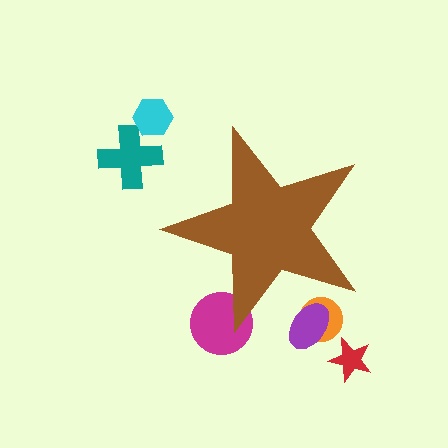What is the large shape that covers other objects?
A brown star.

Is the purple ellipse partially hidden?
Yes, the purple ellipse is partially hidden behind the brown star.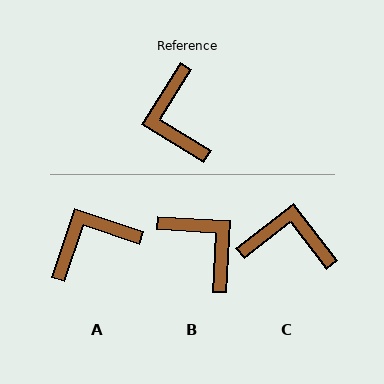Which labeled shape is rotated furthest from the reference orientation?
B, about 152 degrees away.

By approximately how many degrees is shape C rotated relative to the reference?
Approximately 110 degrees clockwise.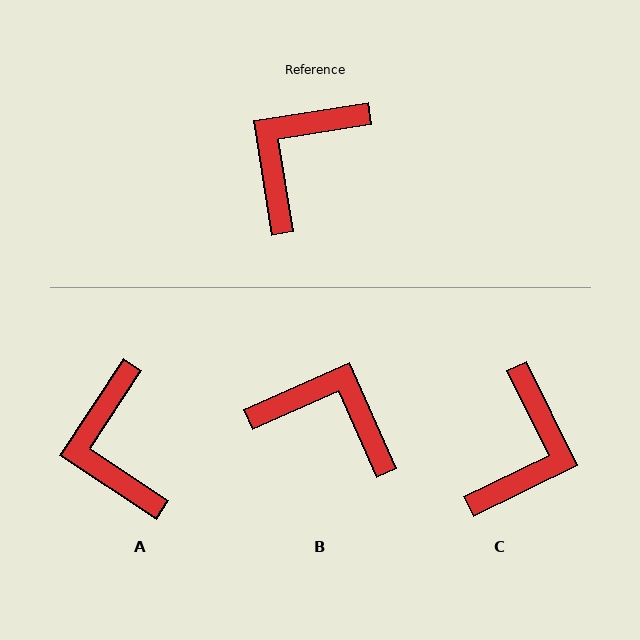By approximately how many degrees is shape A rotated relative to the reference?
Approximately 47 degrees counter-clockwise.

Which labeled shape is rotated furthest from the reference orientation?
C, about 163 degrees away.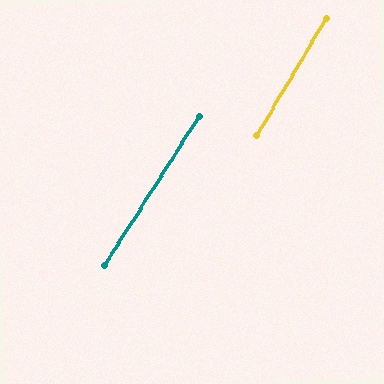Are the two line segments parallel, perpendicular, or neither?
Parallel — their directions differ by only 1.6°.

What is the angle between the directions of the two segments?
Approximately 2 degrees.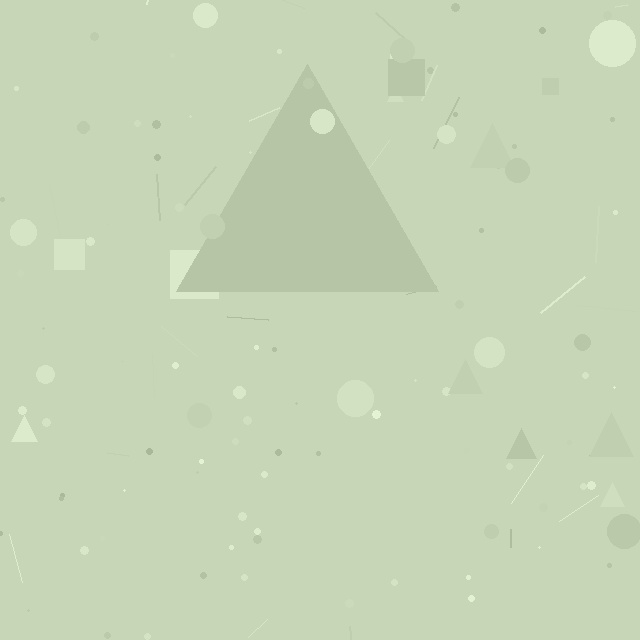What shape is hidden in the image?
A triangle is hidden in the image.